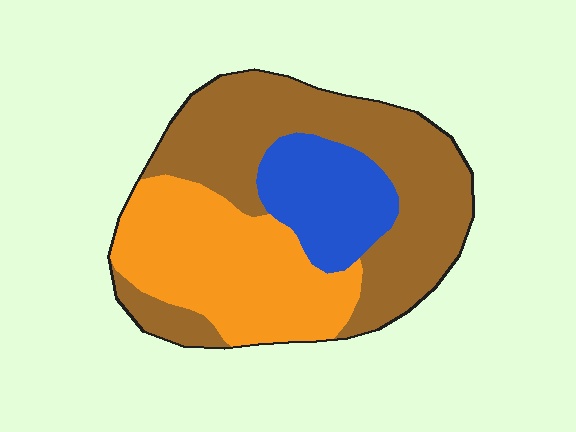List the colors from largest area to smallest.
From largest to smallest: brown, orange, blue.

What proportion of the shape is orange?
Orange takes up about one third (1/3) of the shape.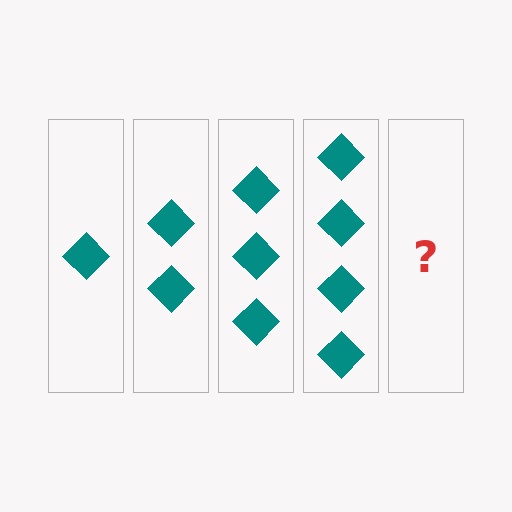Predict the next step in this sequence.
The next step is 5 diamonds.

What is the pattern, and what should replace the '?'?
The pattern is that each step adds one more diamond. The '?' should be 5 diamonds.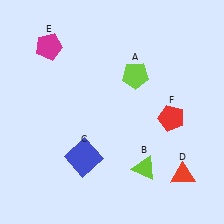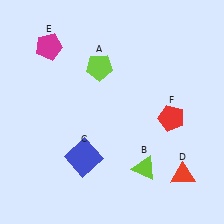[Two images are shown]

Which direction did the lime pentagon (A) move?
The lime pentagon (A) moved left.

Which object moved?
The lime pentagon (A) moved left.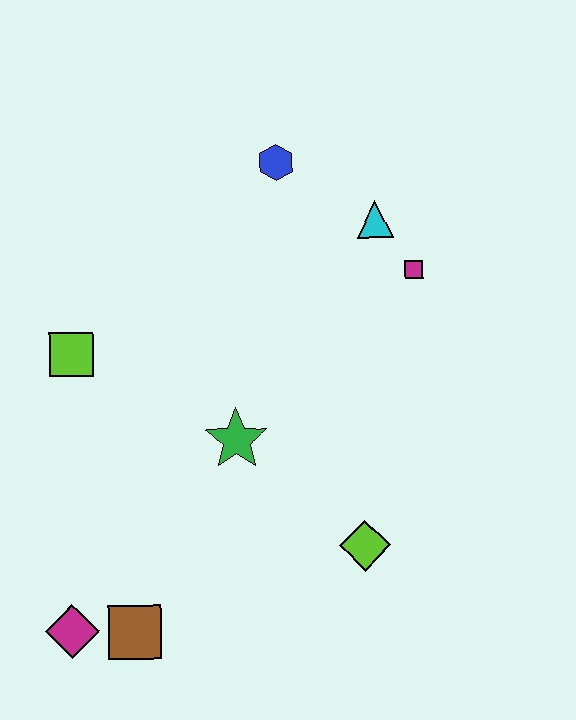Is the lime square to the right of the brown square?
No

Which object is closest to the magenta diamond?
The brown square is closest to the magenta diamond.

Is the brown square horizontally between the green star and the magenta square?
No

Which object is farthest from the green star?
The blue hexagon is farthest from the green star.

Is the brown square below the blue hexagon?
Yes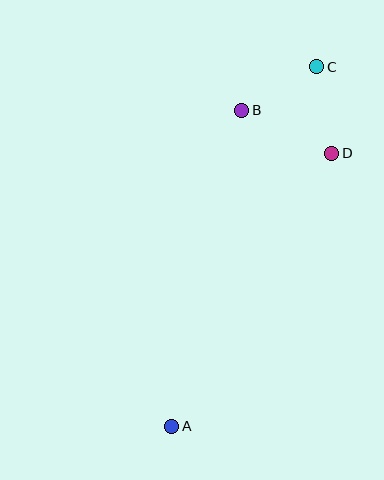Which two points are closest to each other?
Points B and C are closest to each other.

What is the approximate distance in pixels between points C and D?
The distance between C and D is approximately 88 pixels.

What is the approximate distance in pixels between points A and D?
The distance between A and D is approximately 316 pixels.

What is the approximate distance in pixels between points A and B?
The distance between A and B is approximately 324 pixels.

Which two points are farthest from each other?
Points A and C are farthest from each other.